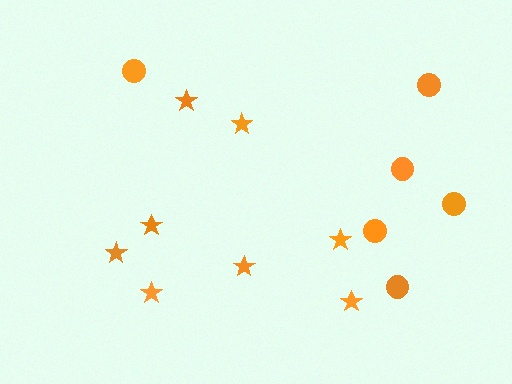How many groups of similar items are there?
There are 2 groups: one group of stars (8) and one group of circles (6).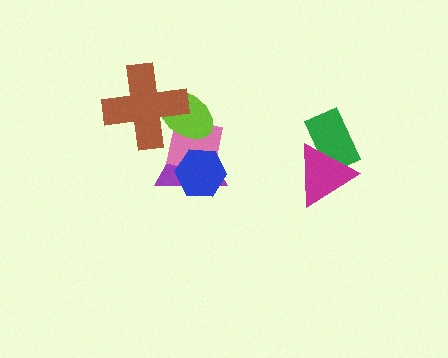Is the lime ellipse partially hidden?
Yes, it is partially covered by another shape.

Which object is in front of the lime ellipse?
The brown cross is in front of the lime ellipse.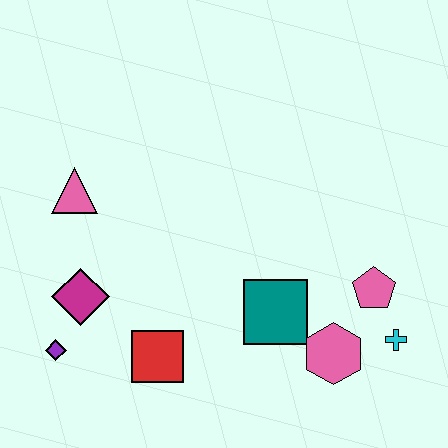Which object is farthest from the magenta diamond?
The cyan cross is farthest from the magenta diamond.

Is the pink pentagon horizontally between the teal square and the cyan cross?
Yes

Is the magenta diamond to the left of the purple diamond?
No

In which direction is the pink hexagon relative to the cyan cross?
The pink hexagon is to the left of the cyan cross.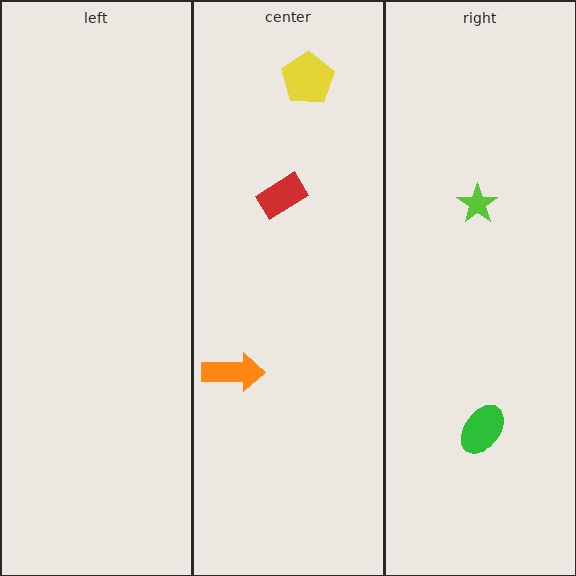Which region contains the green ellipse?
The right region.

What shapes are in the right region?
The lime star, the green ellipse.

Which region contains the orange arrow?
The center region.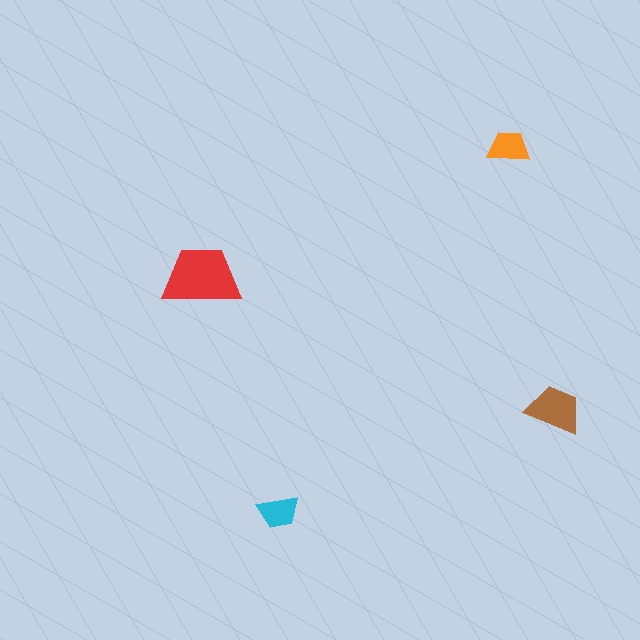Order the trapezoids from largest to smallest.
the red one, the brown one, the orange one, the cyan one.